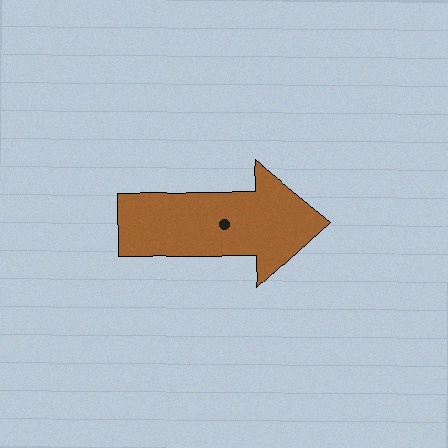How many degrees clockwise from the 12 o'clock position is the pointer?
Approximately 89 degrees.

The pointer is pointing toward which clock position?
Roughly 3 o'clock.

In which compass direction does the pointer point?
East.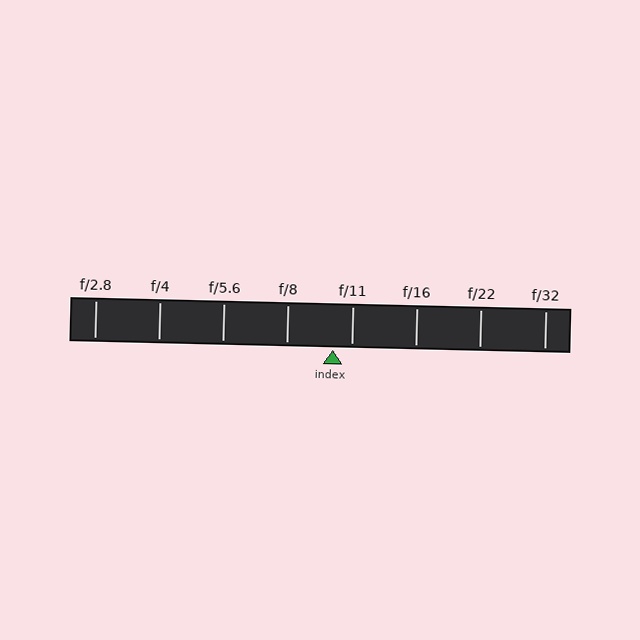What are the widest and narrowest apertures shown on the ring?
The widest aperture shown is f/2.8 and the narrowest is f/32.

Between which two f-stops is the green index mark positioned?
The index mark is between f/8 and f/11.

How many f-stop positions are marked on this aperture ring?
There are 8 f-stop positions marked.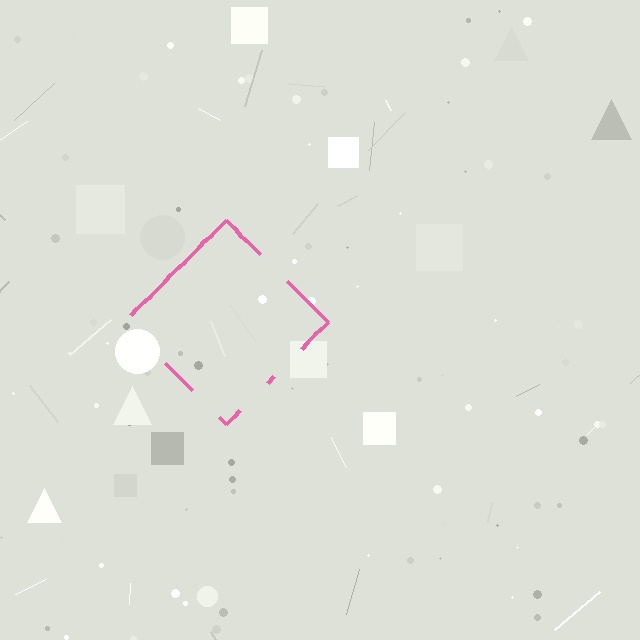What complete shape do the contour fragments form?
The contour fragments form a diamond.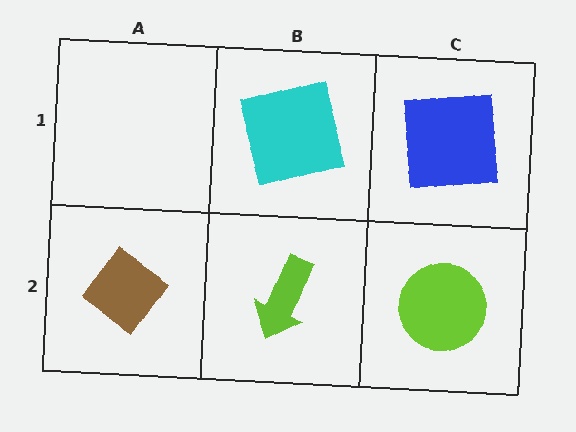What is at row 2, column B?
A lime arrow.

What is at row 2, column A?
A brown diamond.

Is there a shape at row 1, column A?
No, that cell is empty.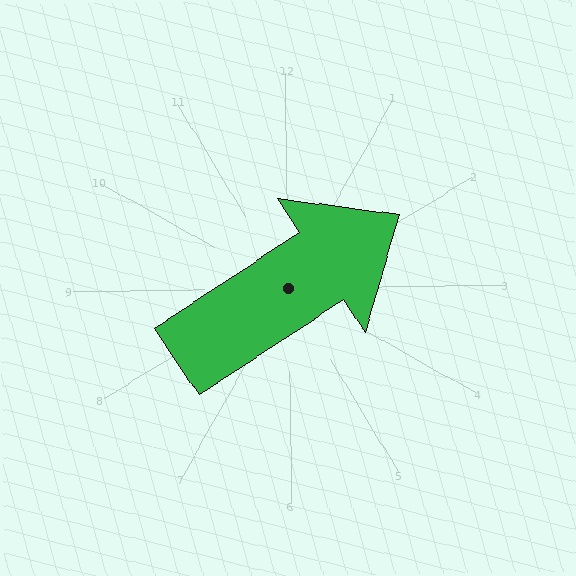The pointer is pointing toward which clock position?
Roughly 2 o'clock.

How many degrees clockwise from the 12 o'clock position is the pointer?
Approximately 57 degrees.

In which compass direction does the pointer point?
Northeast.